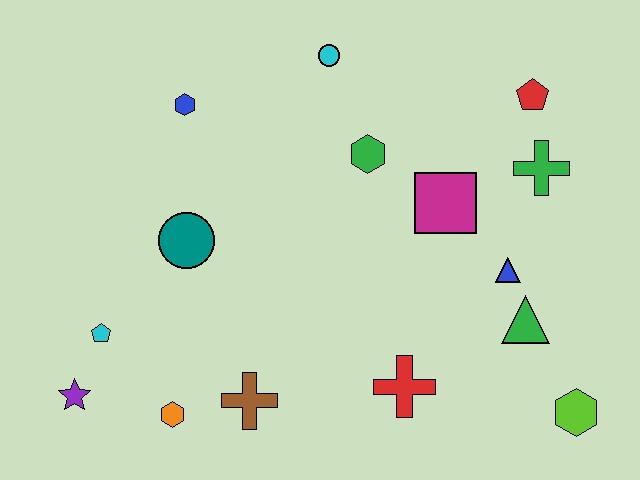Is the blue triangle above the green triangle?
Yes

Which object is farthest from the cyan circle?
The lime hexagon is farthest from the cyan circle.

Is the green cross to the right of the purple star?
Yes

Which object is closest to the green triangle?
The blue triangle is closest to the green triangle.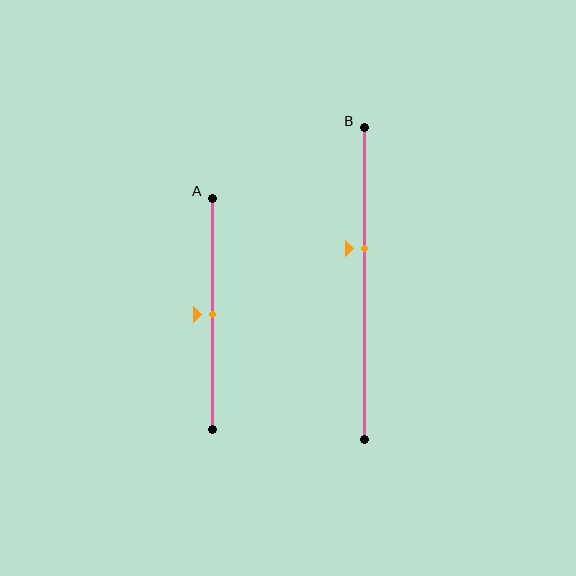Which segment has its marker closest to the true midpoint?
Segment A has its marker closest to the true midpoint.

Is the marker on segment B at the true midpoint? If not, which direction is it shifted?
No, the marker on segment B is shifted upward by about 11% of the segment length.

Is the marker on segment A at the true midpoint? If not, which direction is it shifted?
Yes, the marker on segment A is at the true midpoint.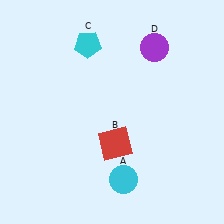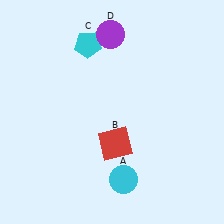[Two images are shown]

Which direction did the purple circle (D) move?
The purple circle (D) moved left.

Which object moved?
The purple circle (D) moved left.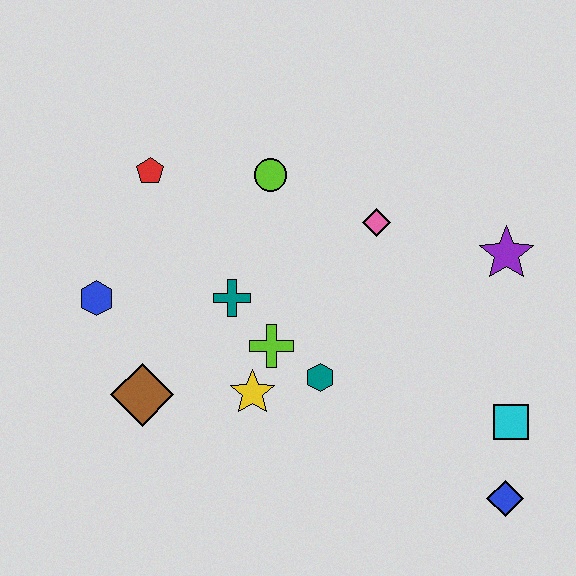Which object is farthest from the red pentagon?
The blue diamond is farthest from the red pentagon.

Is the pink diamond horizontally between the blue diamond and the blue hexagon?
Yes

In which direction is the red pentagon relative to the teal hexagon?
The red pentagon is above the teal hexagon.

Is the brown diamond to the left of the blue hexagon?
No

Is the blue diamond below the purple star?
Yes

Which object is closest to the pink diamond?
The lime circle is closest to the pink diamond.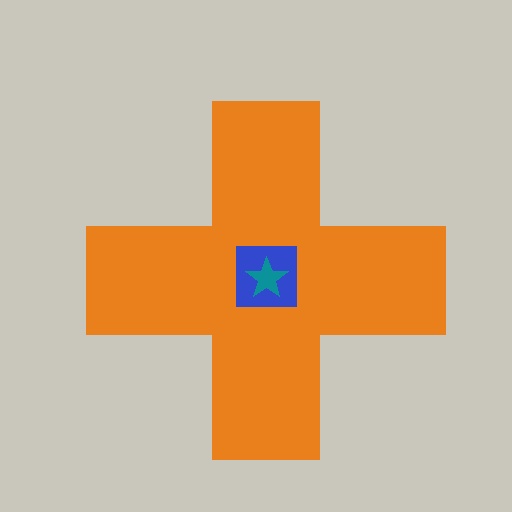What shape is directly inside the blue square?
The teal star.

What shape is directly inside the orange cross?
The blue square.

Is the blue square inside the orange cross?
Yes.